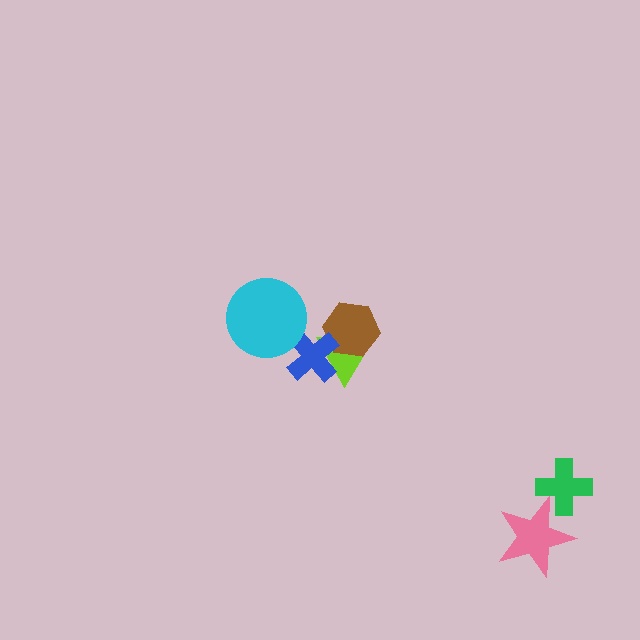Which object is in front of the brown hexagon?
The blue cross is in front of the brown hexagon.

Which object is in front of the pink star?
The green cross is in front of the pink star.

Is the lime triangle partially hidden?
Yes, it is partially covered by another shape.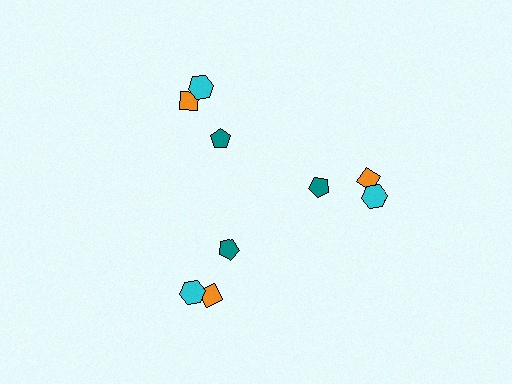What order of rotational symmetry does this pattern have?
This pattern has 3-fold rotational symmetry.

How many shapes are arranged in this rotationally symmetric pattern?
There are 9 shapes, arranged in 3 groups of 3.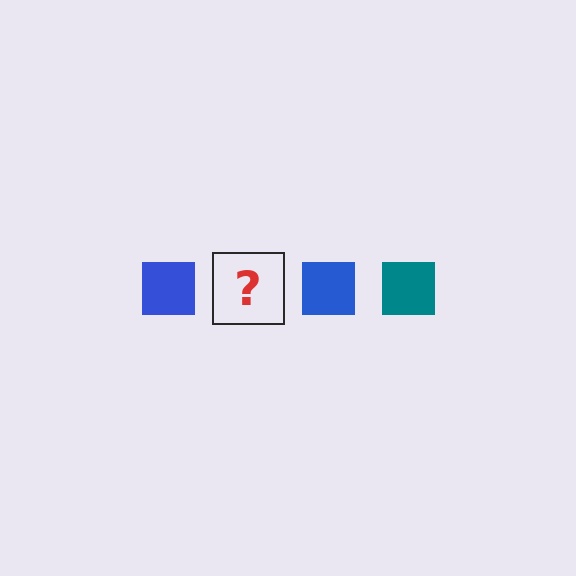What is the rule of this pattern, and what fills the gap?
The rule is that the pattern cycles through blue, teal squares. The gap should be filled with a teal square.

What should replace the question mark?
The question mark should be replaced with a teal square.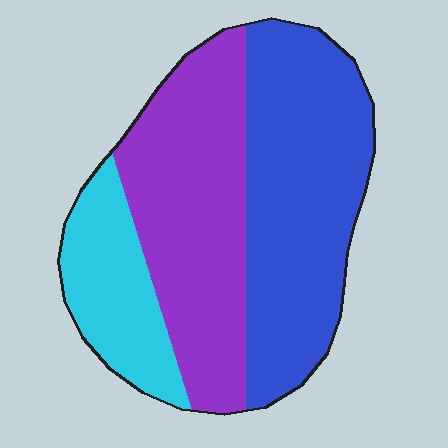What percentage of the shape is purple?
Purple covers 39% of the shape.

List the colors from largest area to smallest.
From largest to smallest: blue, purple, cyan.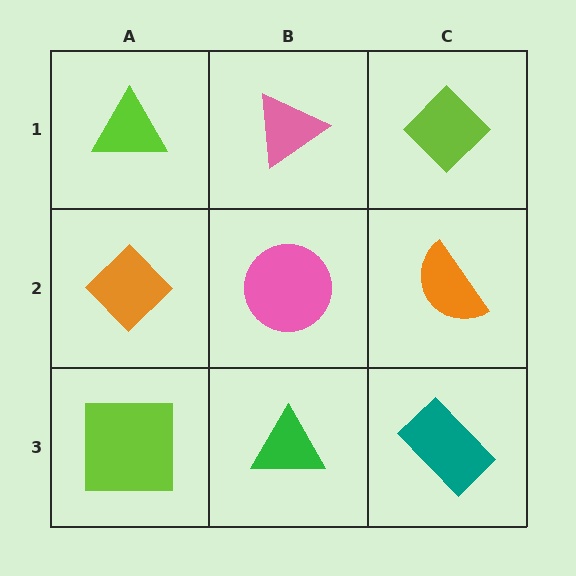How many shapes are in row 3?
3 shapes.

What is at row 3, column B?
A green triangle.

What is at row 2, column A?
An orange diamond.